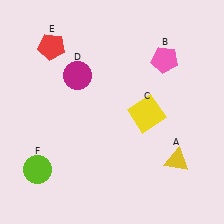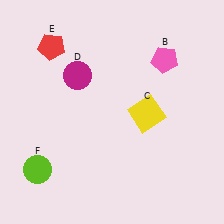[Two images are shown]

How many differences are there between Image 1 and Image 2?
There is 1 difference between the two images.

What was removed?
The yellow triangle (A) was removed in Image 2.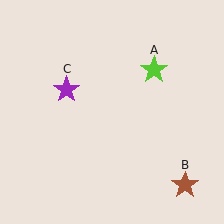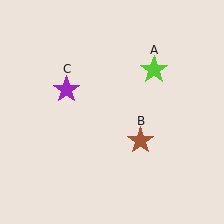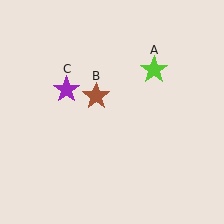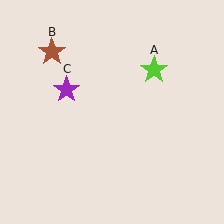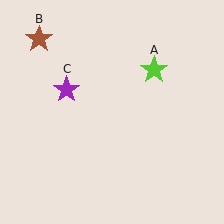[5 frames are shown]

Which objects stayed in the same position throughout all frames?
Lime star (object A) and purple star (object C) remained stationary.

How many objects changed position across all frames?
1 object changed position: brown star (object B).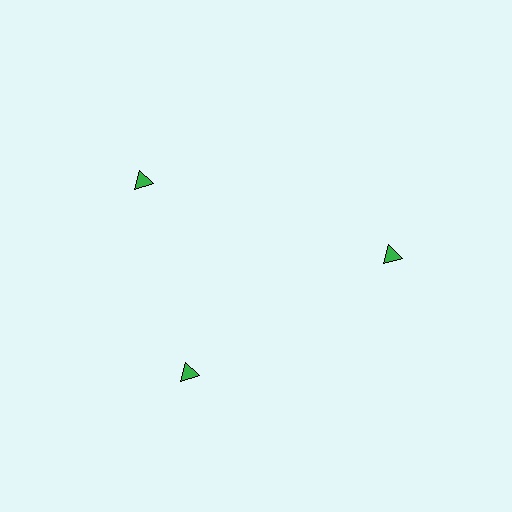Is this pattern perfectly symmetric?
No. The 3 green triangles are arranged in a ring, but one element near the 11 o'clock position is rotated out of alignment along the ring, breaking the 3-fold rotational symmetry.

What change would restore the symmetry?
The symmetry would be restored by rotating it back into even spacing with its neighbors so that all 3 triangles sit at equal angles and equal distance from the center.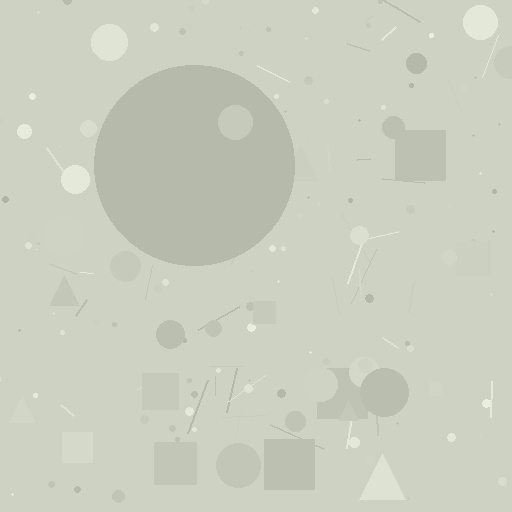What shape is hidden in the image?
A circle is hidden in the image.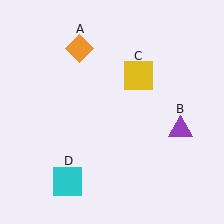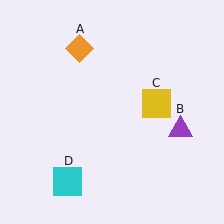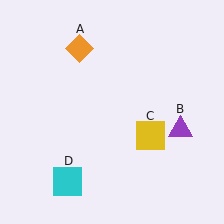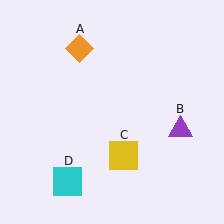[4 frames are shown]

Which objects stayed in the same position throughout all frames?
Orange diamond (object A) and purple triangle (object B) and cyan square (object D) remained stationary.